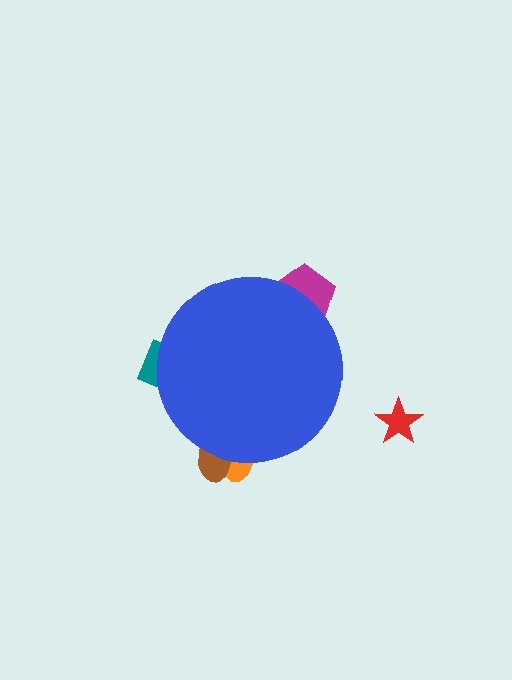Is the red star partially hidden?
No, the red star is fully visible.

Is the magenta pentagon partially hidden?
Yes, the magenta pentagon is partially hidden behind the blue circle.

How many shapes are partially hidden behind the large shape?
4 shapes are partially hidden.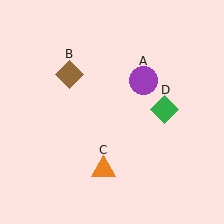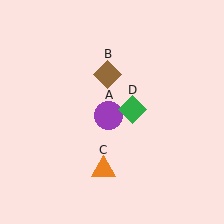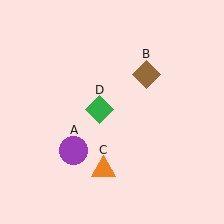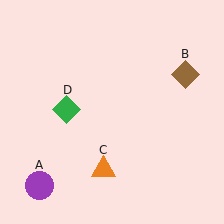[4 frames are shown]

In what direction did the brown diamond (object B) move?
The brown diamond (object B) moved right.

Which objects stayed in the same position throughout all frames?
Orange triangle (object C) remained stationary.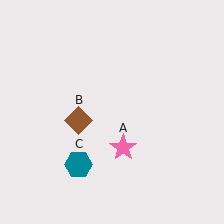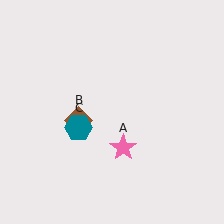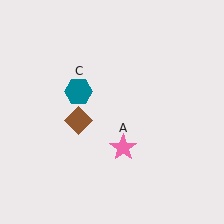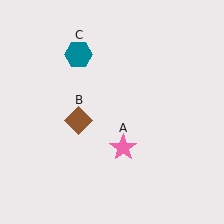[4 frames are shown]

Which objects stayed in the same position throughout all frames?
Pink star (object A) and brown diamond (object B) remained stationary.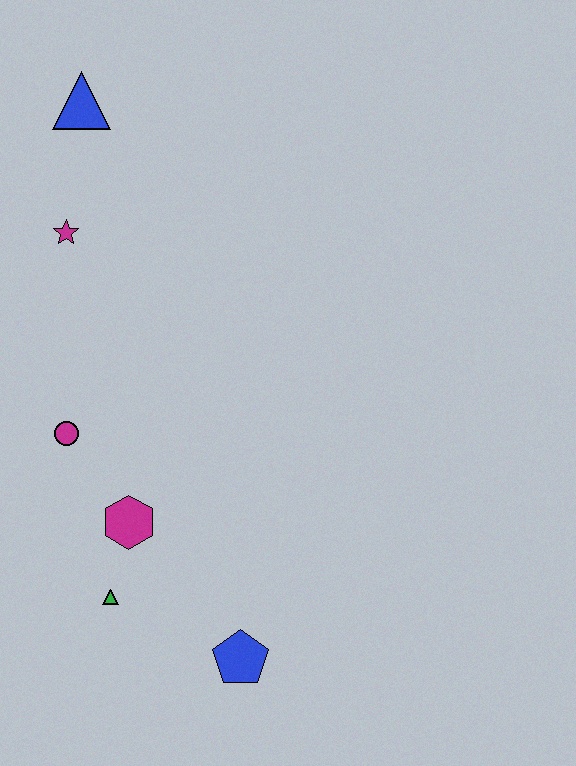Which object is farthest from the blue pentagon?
The blue triangle is farthest from the blue pentagon.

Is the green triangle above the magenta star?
No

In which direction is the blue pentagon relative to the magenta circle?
The blue pentagon is below the magenta circle.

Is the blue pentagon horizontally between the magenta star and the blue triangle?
No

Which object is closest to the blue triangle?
The magenta star is closest to the blue triangle.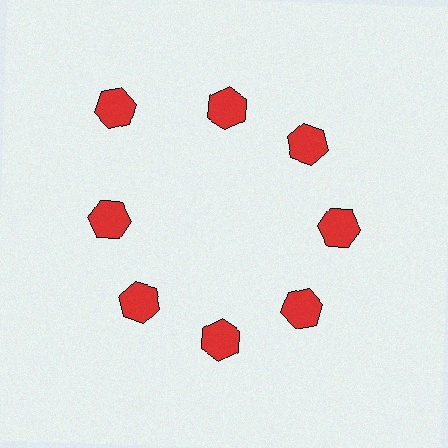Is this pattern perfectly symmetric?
No. The 8 red hexagons are arranged in a ring, but one element near the 10 o'clock position is pushed outward from the center, breaking the 8-fold rotational symmetry.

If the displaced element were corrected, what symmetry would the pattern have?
It would have 8-fold rotational symmetry — the pattern would map onto itself every 45 degrees.